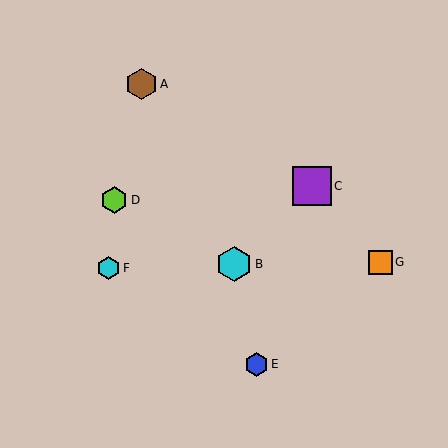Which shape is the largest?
The purple square (labeled C) is the largest.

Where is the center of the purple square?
The center of the purple square is at (312, 186).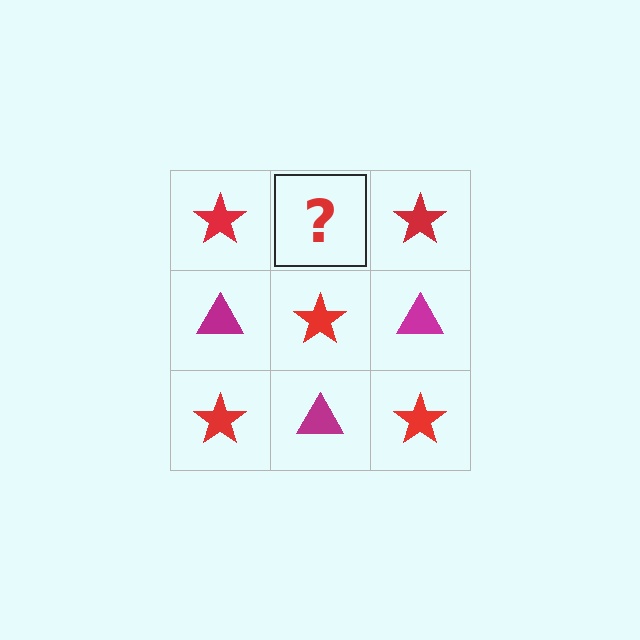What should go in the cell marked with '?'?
The missing cell should contain a magenta triangle.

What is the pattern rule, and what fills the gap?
The rule is that it alternates red star and magenta triangle in a checkerboard pattern. The gap should be filled with a magenta triangle.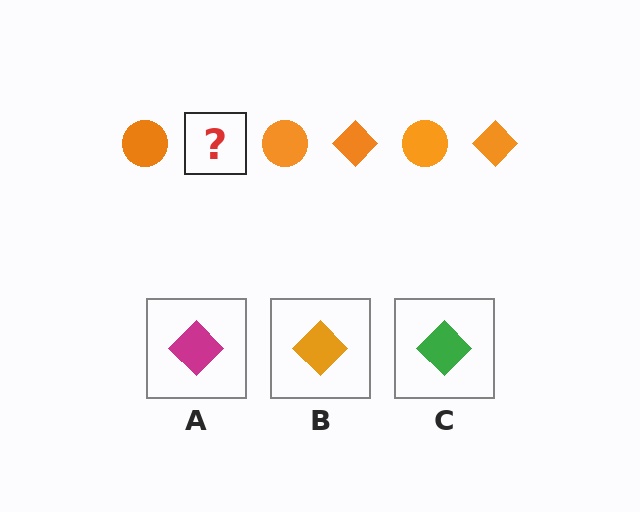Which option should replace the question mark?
Option B.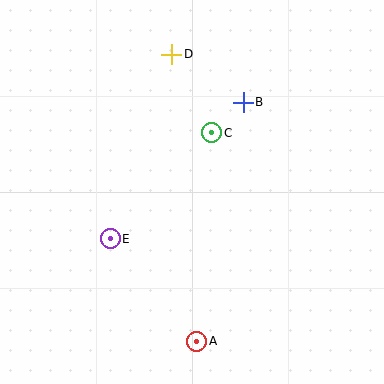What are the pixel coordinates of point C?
Point C is at (212, 133).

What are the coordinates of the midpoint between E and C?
The midpoint between E and C is at (161, 186).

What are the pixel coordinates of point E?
Point E is at (110, 239).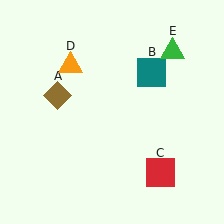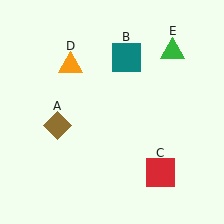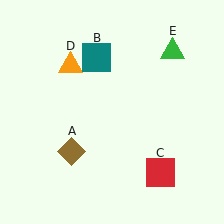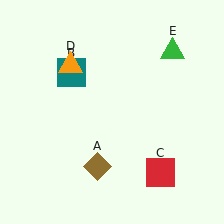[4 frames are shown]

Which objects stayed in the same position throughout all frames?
Red square (object C) and orange triangle (object D) and green triangle (object E) remained stationary.